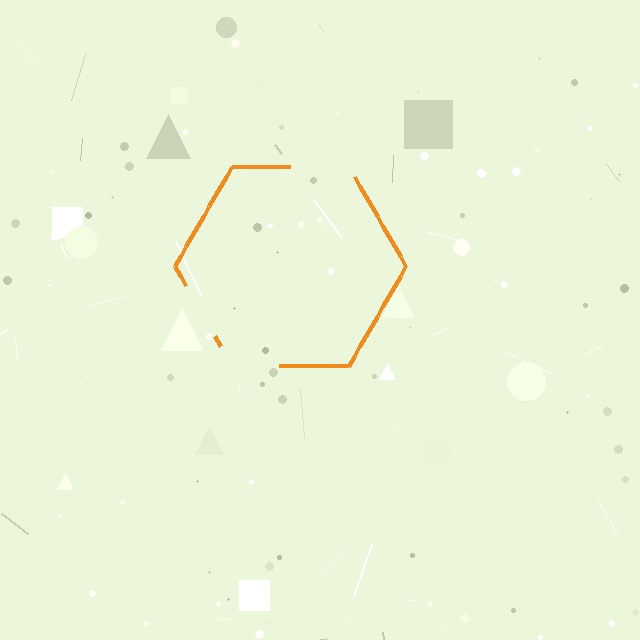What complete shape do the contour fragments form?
The contour fragments form a hexagon.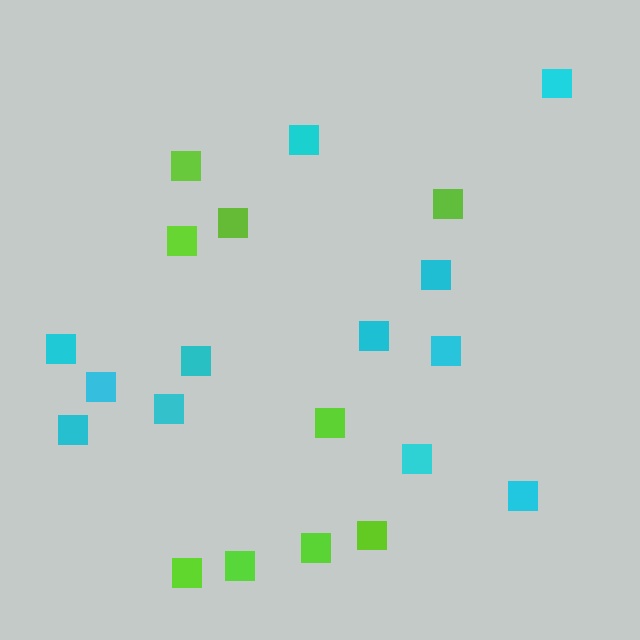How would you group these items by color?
There are 2 groups: one group of cyan squares (12) and one group of lime squares (9).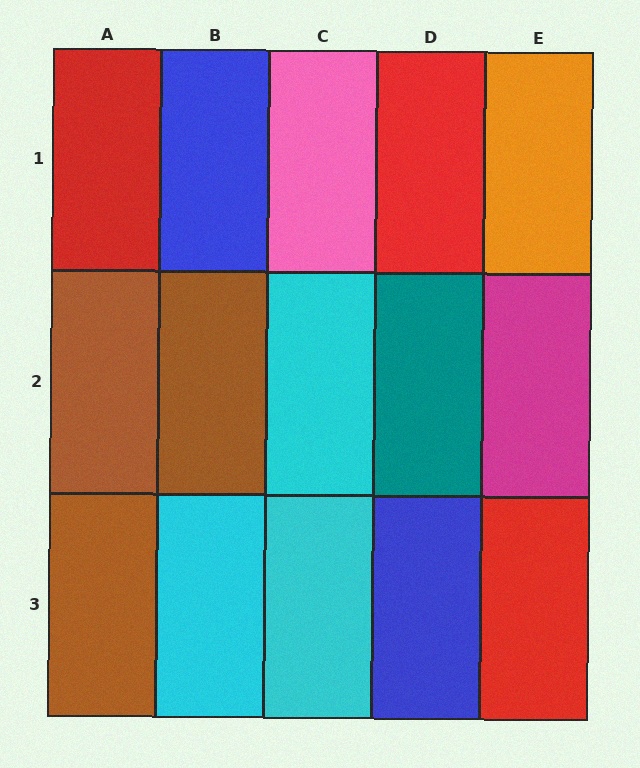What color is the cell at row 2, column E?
Magenta.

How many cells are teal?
1 cell is teal.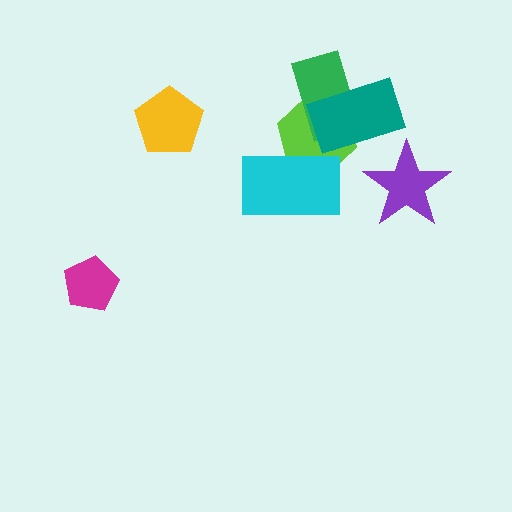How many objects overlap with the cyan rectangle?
1 object overlaps with the cyan rectangle.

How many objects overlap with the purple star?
0 objects overlap with the purple star.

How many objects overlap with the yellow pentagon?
0 objects overlap with the yellow pentagon.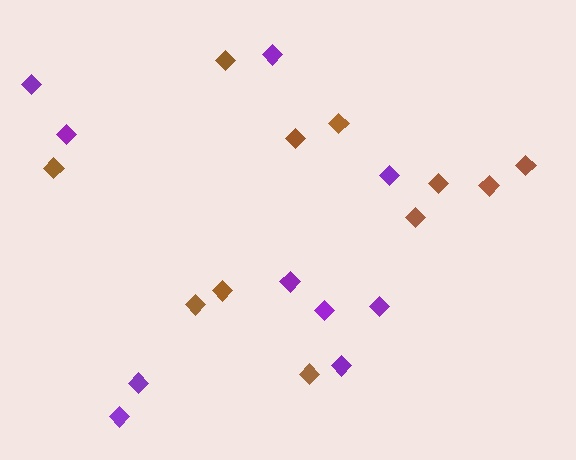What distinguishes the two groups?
There are 2 groups: one group of brown diamonds (11) and one group of purple diamonds (10).